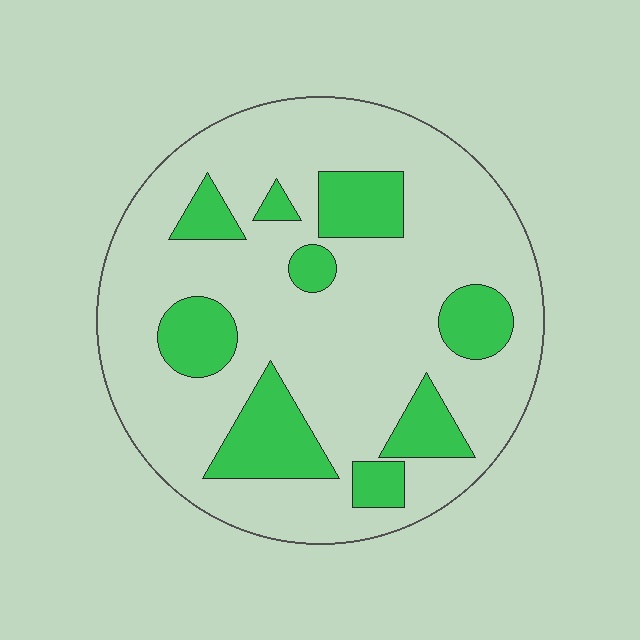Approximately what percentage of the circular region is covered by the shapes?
Approximately 25%.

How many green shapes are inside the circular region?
9.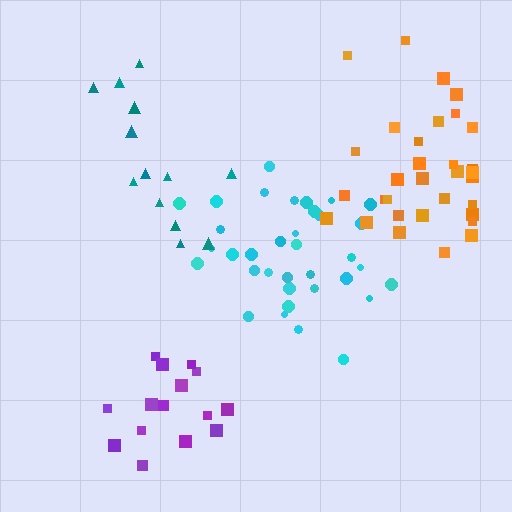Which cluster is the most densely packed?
Cyan.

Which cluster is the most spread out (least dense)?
Teal.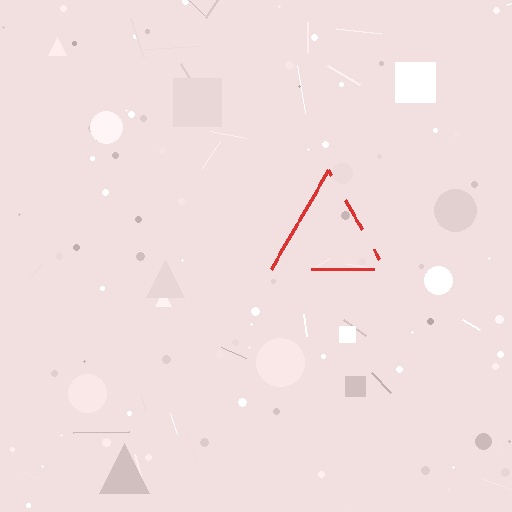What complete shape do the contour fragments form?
The contour fragments form a triangle.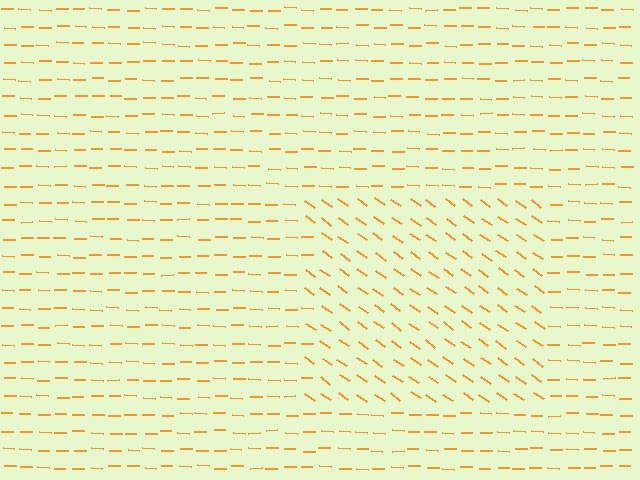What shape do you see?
I see a rectangle.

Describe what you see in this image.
The image is filled with small orange line segments. A rectangle region in the image has lines oriented differently from the surrounding lines, creating a visible texture boundary.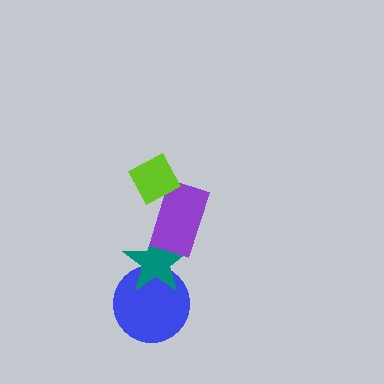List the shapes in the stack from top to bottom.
From top to bottom: the lime diamond, the purple rectangle, the teal star, the blue circle.